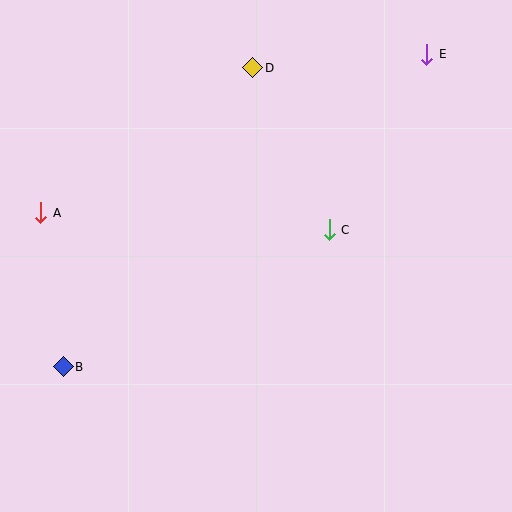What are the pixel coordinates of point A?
Point A is at (41, 213).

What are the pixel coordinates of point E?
Point E is at (427, 54).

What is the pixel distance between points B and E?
The distance between B and E is 480 pixels.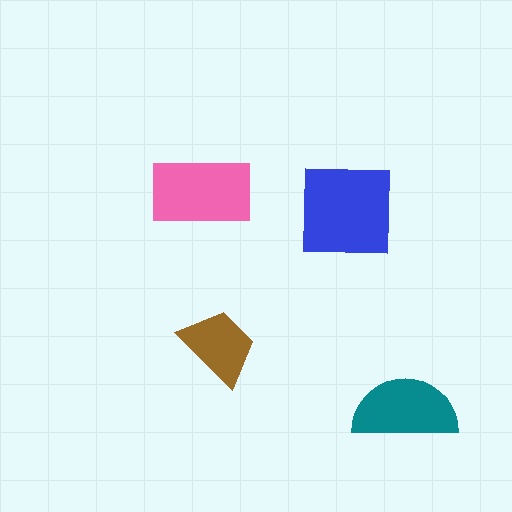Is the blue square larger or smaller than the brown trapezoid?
Larger.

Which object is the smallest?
The brown trapezoid.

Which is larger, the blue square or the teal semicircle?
The blue square.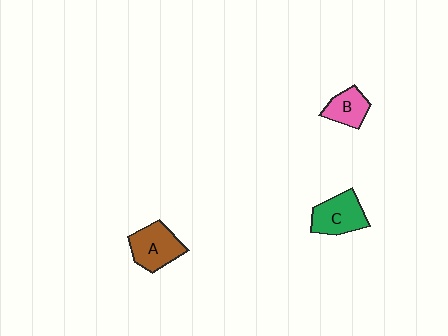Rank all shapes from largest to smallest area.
From largest to smallest: A (brown), C (green), B (pink).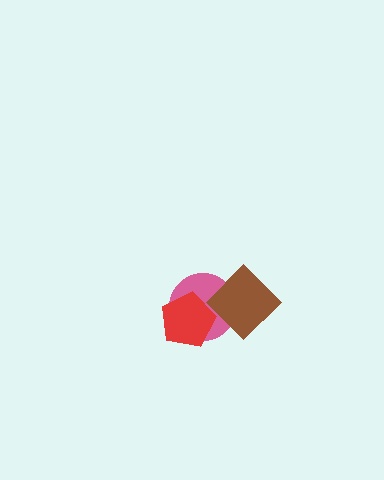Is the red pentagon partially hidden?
Yes, it is partially covered by another shape.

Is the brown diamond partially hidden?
No, no other shape covers it.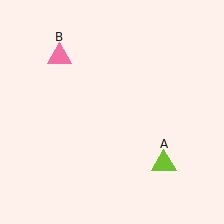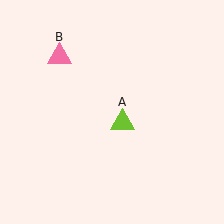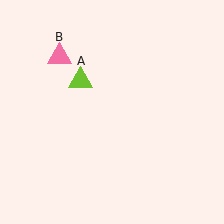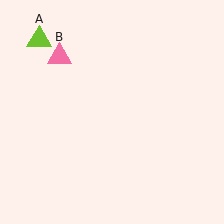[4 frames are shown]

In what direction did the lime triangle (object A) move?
The lime triangle (object A) moved up and to the left.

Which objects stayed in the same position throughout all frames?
Pink triangle (object B) remained stationary.